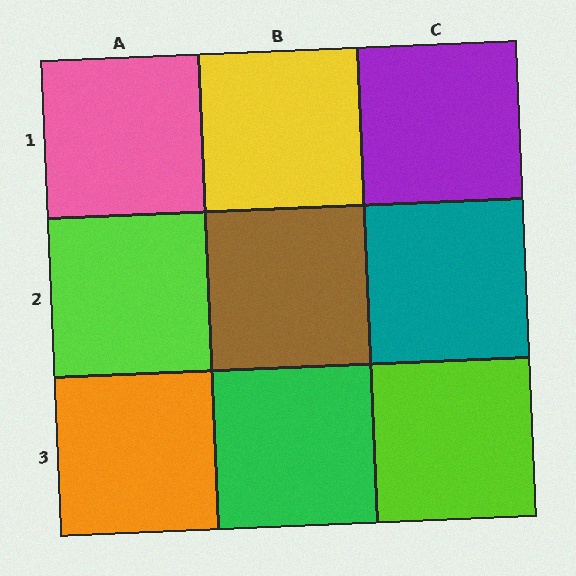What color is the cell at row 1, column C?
Purple.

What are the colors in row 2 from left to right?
Lime, brown, teal.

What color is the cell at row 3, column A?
Orange.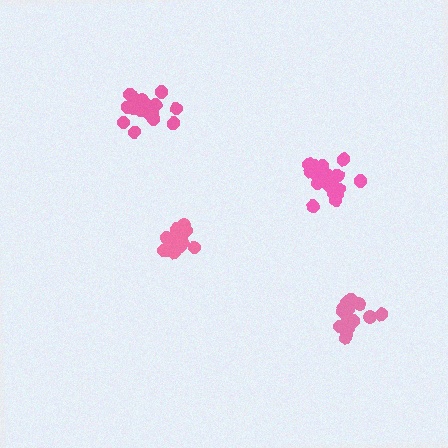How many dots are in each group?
Group 1: 21 dots, Group 2: 17 dots, Group 3: 20 dots, Group 4: 21 dots (79 total).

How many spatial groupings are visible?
There are 4 spatial groupings.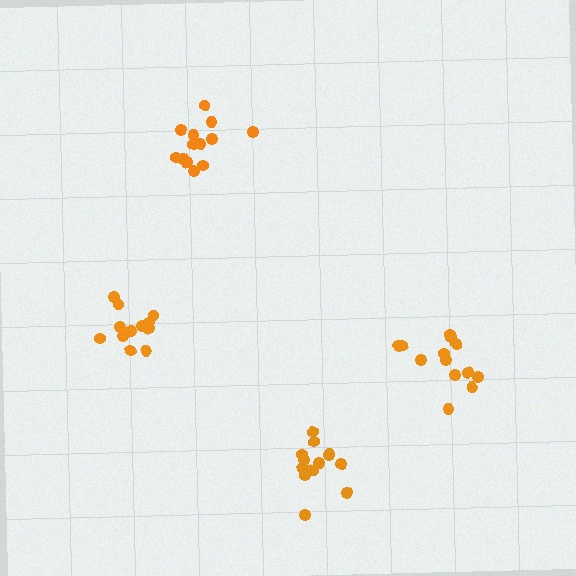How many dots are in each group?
Group 1: 12 dots, Group 2: 14 dots, Group 3: 13 dots, Group 4: 13 dots (52 total).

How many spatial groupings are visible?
There are 4 spatial groupings.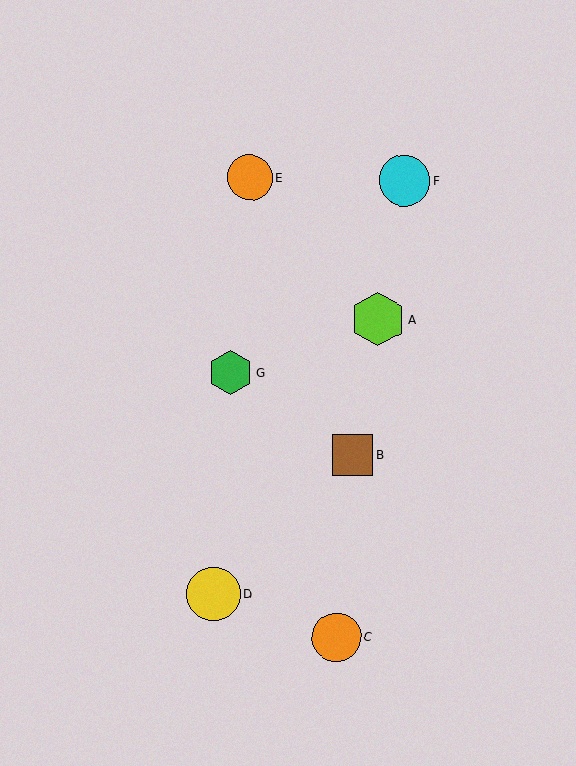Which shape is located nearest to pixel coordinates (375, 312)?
The lime hexagon (labeled A) at (378, 319) is nearest to that location.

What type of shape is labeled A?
Shape A is a lime hexagon.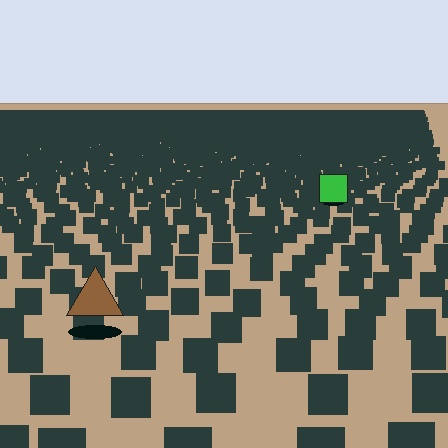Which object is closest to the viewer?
The brown triangle is closest. The texture marks near it are larger and more spread out.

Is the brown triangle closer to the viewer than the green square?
Yes. The brown triangle is closer — you can tell from the texture gradient: the ground texture is coarser near it.